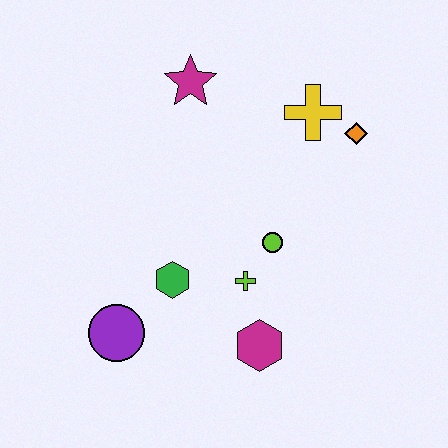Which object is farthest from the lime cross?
The magenta star is farthest from the lime cross.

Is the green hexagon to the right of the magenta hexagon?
No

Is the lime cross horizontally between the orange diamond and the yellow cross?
No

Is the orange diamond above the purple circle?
Yes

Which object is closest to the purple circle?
The green hexagon is closest to the purple circle.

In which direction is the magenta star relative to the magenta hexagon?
The magenta star is above the magenta hexagon.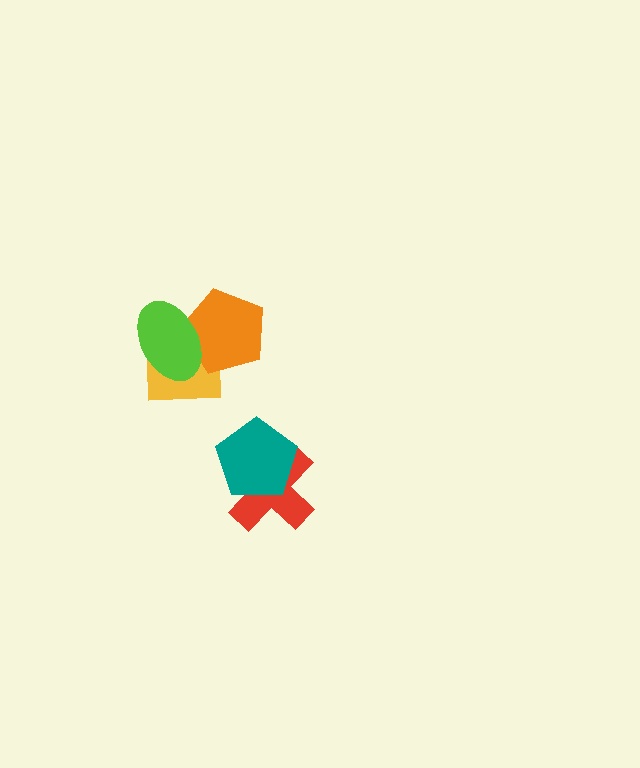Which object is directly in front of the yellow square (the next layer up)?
The orange pentagon is directly in front of the yellow square.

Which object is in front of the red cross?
The teal pentagon is in front of the red cross.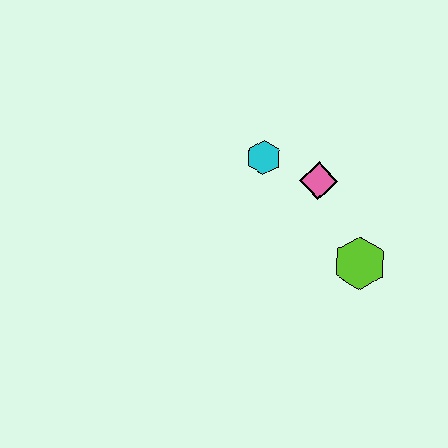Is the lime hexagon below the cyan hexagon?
Yes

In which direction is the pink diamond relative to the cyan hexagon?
The pink diamond is to the right of the cyan hexagon.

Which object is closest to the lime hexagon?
The pink diamond is closest to the lime hexagon.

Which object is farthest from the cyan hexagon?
The lime hexagon is farthest from the cyan hexagon.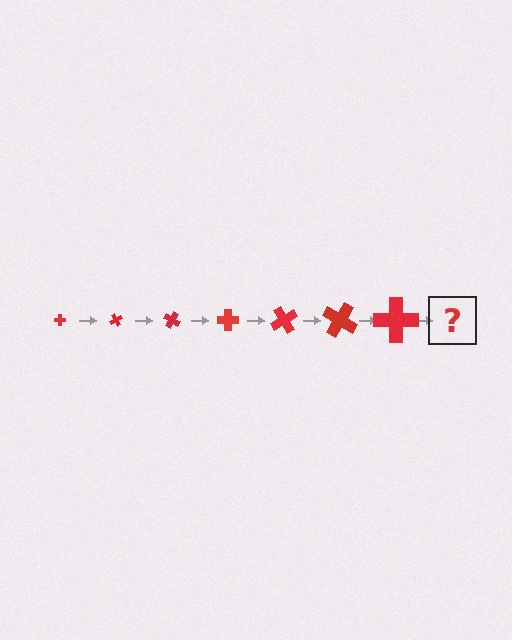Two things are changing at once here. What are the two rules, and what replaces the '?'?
The two rules are that the cross grows larger each step and it rotates 60 degrees each step. The '?' should be a cross, larger than the previous one and rotated 420 degrees from the start.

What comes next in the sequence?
The next element should be a cross, larger than the previous one and rotated 420 degrees from the start.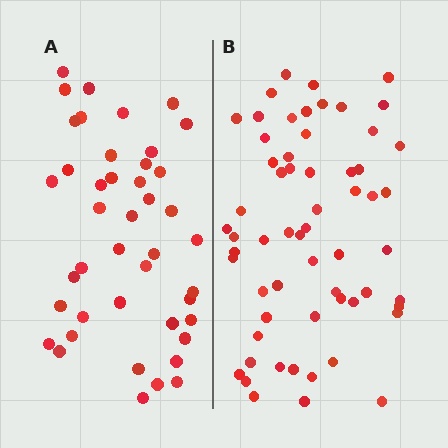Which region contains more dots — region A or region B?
Region B (the right region) has more dots.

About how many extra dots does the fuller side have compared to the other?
Region B has approximately 15 more dots than region A.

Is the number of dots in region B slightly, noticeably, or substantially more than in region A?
Region B has noticeably more, but not dramatically so. The ratio is roughly 1.4 to 1.